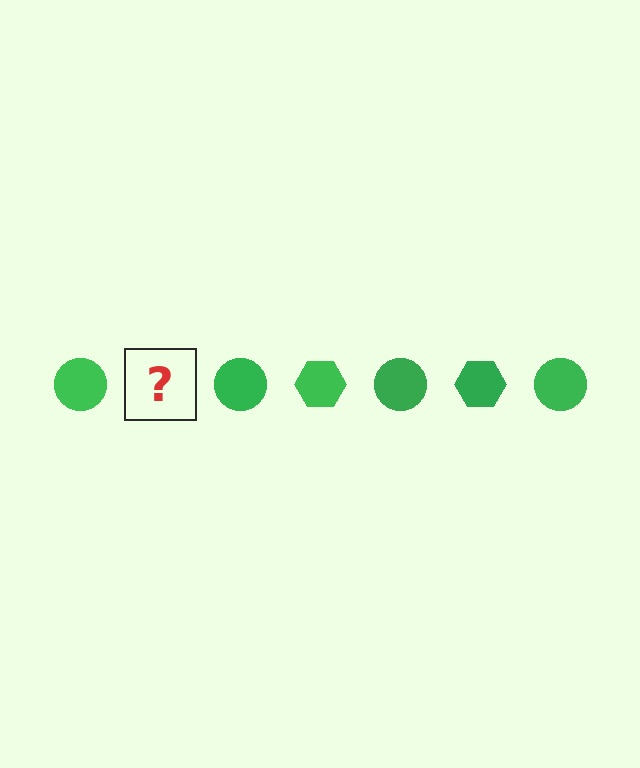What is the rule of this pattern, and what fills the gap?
The rule is that the pattern cycles through circle, hexagon shapes in green. The gap should be filled with a green hexagon.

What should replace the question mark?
The question mark should be replaced with a green hexagon.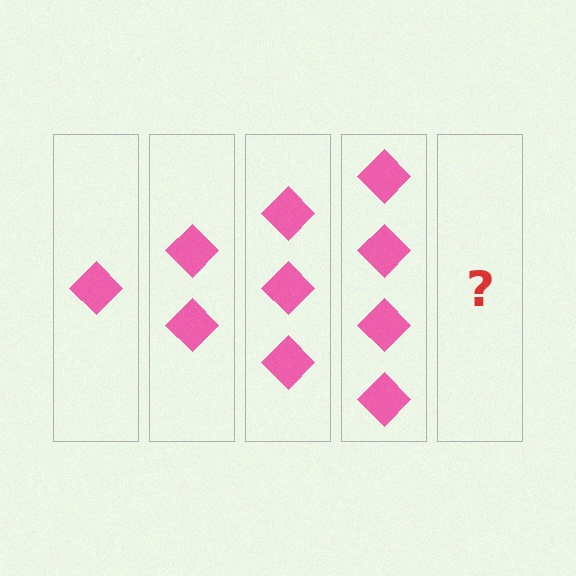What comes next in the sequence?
The next element should be 5 diamonds.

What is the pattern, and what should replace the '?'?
The pattern is that each step adds one more diamond. The '?' should be 5 diamonds.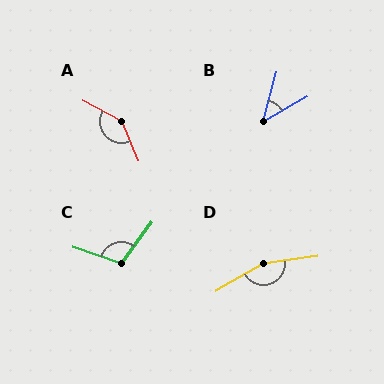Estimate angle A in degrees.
Approximately 140 degrees.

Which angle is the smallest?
B, at approximately 45 degrees.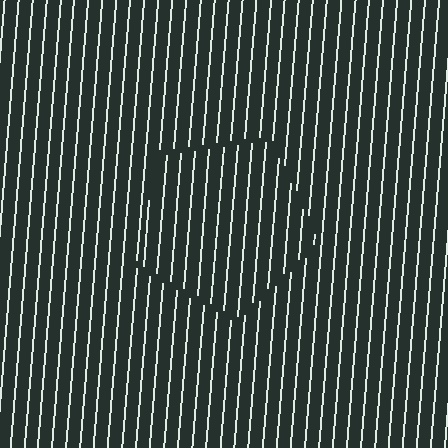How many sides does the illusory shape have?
5 sides — the line-ends trace a pentagon.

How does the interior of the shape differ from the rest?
The interior of the shape contains the same grating, shifted by half a period — the contour is defined by the phase discontinuity where line-ends from the inner and outer gratings abut.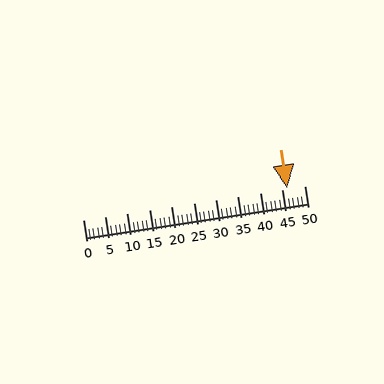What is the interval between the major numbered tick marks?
The major tick marks are spaced 5 units apart.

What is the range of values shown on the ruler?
The ruler shows values from 0 to 50.